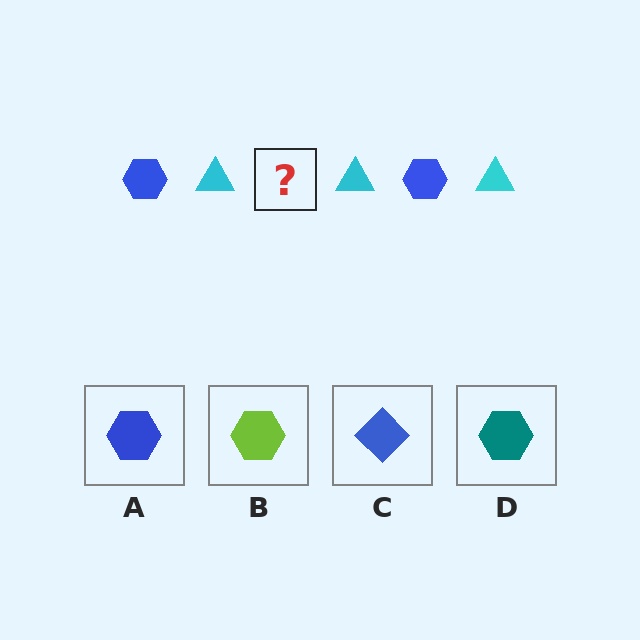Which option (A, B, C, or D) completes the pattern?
A.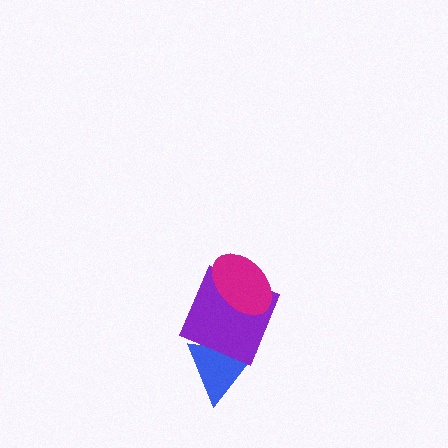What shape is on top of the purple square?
The magenta ellipse is on top of the purple square.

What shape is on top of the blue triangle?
The purple square is on top of the blue triangle.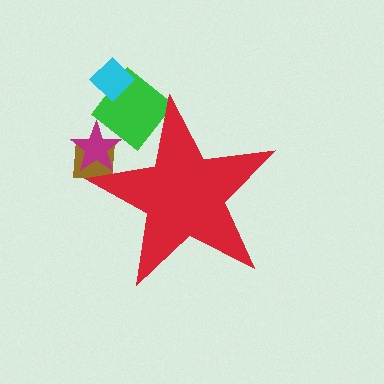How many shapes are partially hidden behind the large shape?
3 shapes are partially hidden.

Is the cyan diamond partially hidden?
No, the cyan diamond is fully visible.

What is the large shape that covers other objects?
A red star.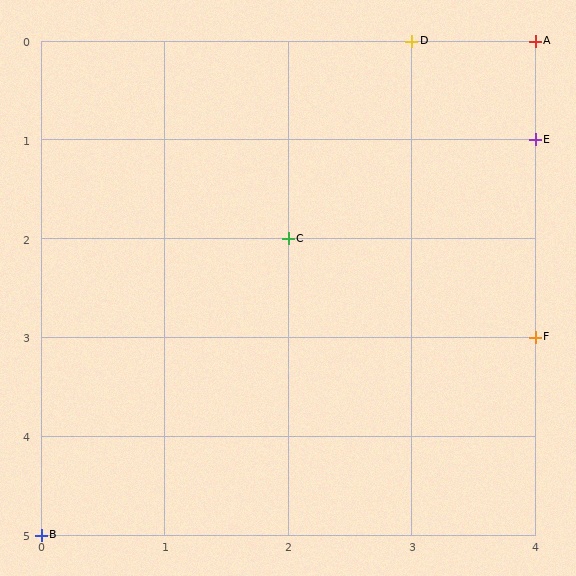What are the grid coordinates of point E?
Point E is at grid coordinates (4, 1).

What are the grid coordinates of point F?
Point F is at grid coordinates (4, 3).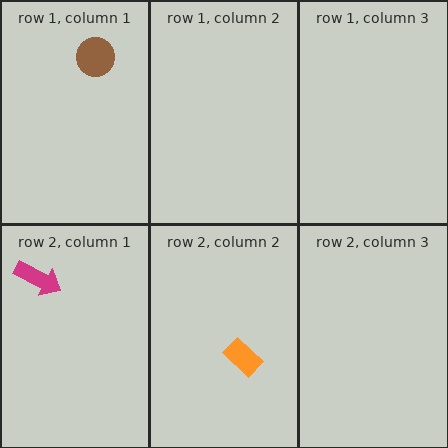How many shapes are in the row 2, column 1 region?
1.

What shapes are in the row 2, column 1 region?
The magenta arrow.